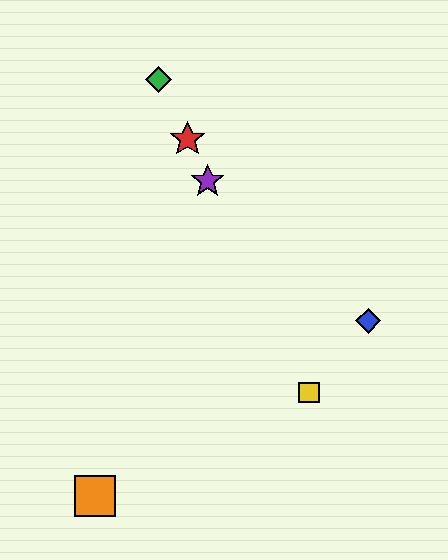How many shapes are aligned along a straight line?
4 shapes (the red star, the green diamond, the yellow square, the purple star) are aligned along a straight line.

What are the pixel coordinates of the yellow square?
The yellow square is at (309, 392).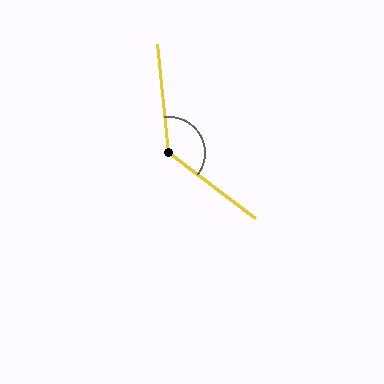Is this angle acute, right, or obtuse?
It is obtuse.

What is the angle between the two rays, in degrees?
Approximately 133 degrees.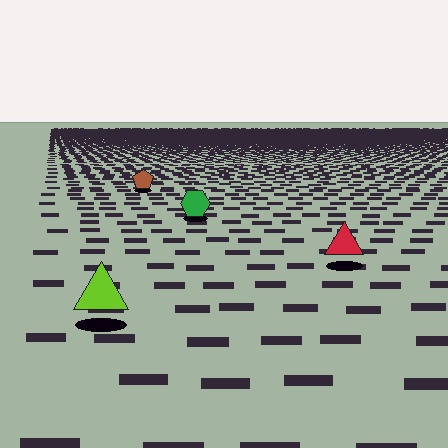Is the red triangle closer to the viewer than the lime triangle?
No. The lime triangle is closer — you can tell from the texture gradient: the ground texture is coarser near it.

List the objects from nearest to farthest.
From nearest to farthest: the lime triangle, the red triangle, the green hexagon, the brown pentagon.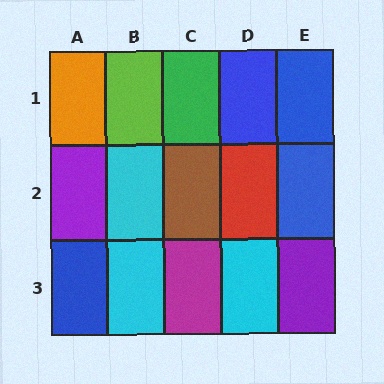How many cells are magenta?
1 cell is magenta.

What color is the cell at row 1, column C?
Green.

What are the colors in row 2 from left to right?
Purple, cyan, brown, red, blue.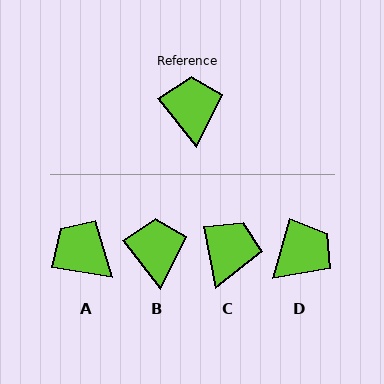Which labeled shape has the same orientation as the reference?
B.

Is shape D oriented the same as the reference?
No, it is off by about 55 degrees.